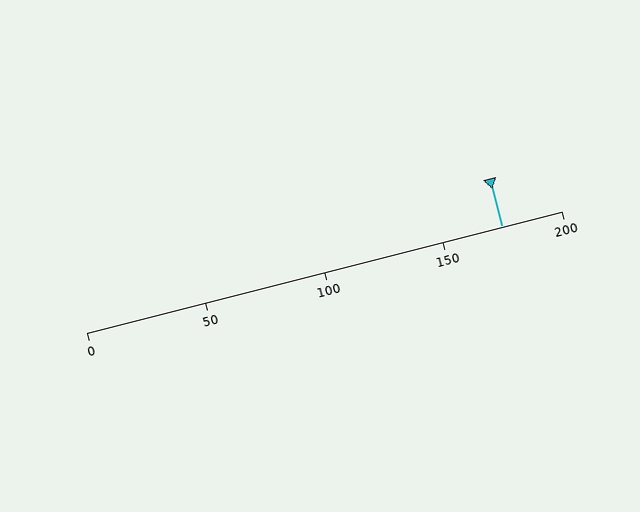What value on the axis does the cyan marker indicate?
The marker indicates approximately 175.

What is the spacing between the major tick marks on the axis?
The major ticks are spaced 50 apart.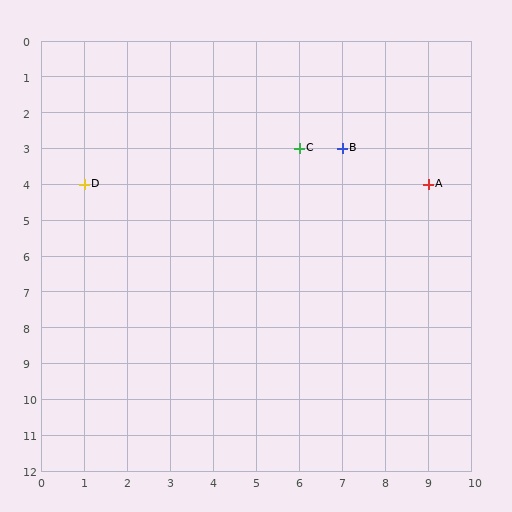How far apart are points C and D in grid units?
Points C and D are 5 columns and 1 row apart (about 5.1 grid units diagonally).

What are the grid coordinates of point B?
Point B is at grid coordinates (7, 3).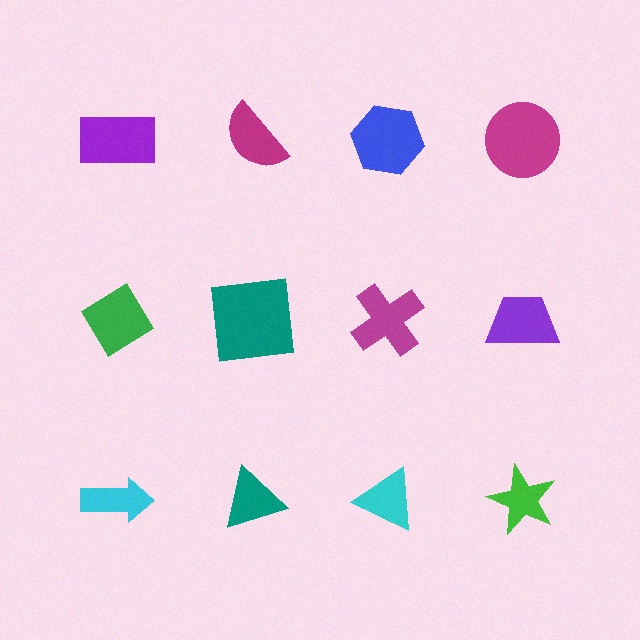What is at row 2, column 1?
A green diamond.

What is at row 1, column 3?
A blue hexagon.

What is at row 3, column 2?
A teal triangle.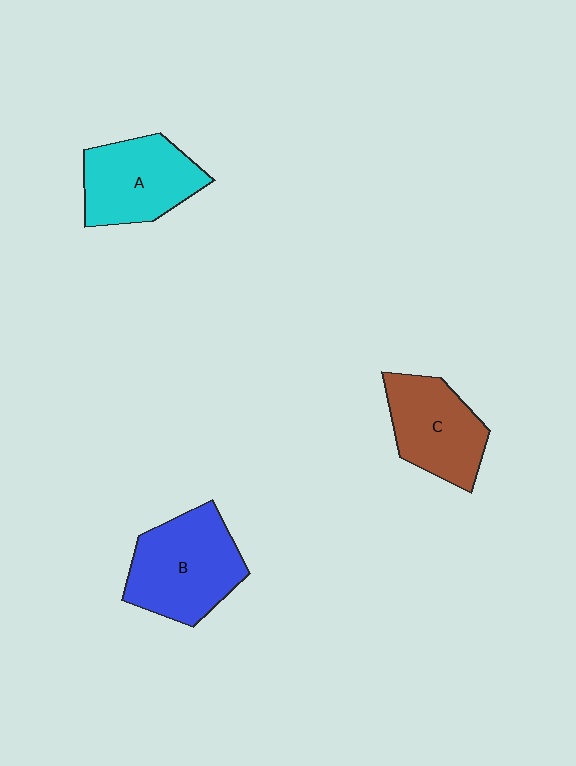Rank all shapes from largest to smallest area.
From largest to smallest: B (blue), A (cyan), C (brown).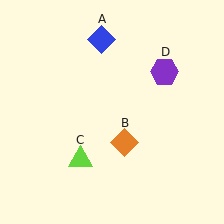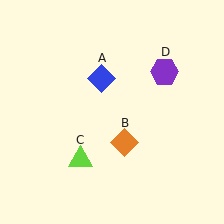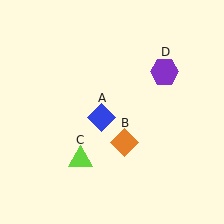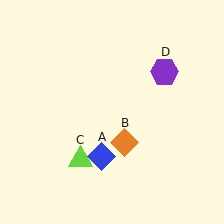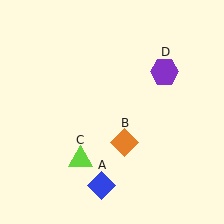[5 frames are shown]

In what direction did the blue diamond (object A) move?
The blue diamond (object A) moved down.